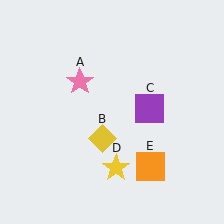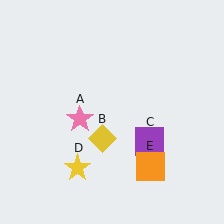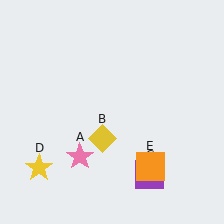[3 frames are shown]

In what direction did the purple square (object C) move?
The purple square (object C) moved down.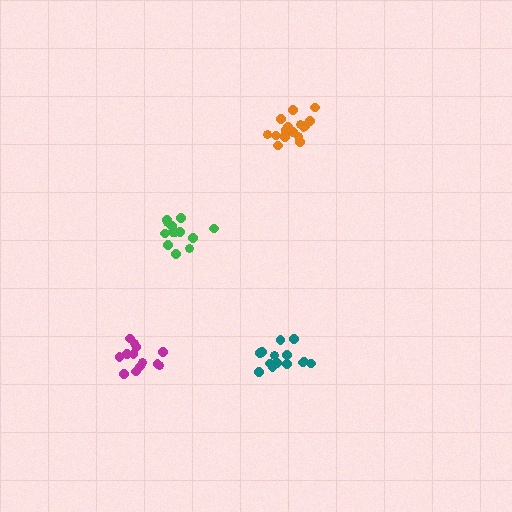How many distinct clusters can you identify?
There are 4 distinct clusters.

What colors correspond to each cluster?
The clusters are colored: teal, green, magenta, orange.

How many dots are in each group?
Group 1: 14 dots, Group 2: 14 dots, Group 3: 13 dots, Group 4: 17 dots (58 total).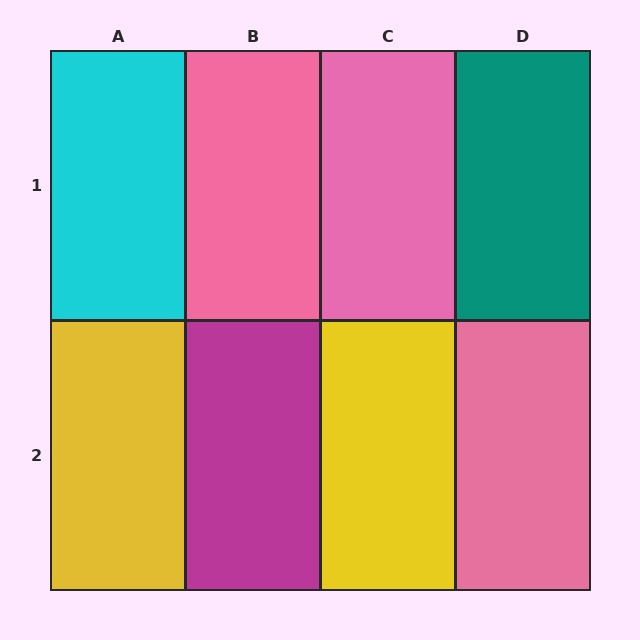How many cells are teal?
1 cell is teal.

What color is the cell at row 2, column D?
Pink.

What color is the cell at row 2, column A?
Yellow.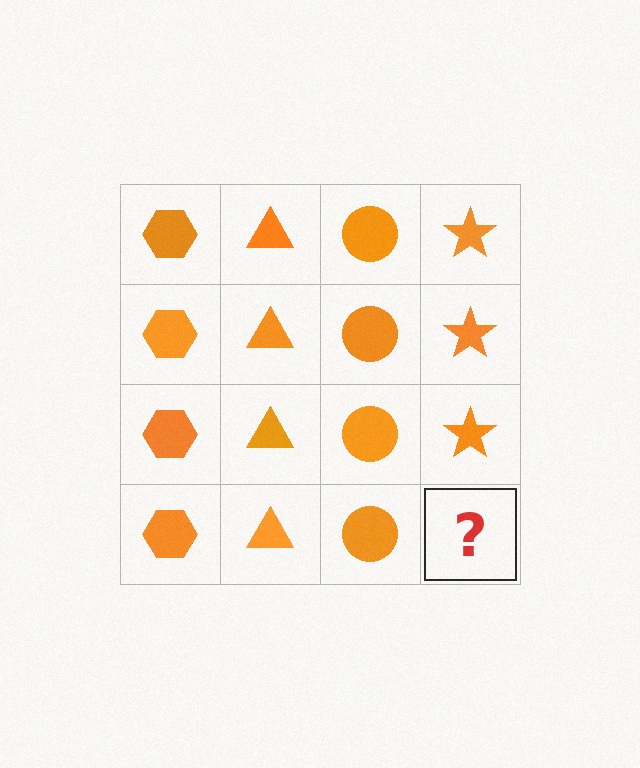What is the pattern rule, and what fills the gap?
The rule is that each column has a consistent shape. The gap should be filled with an orange star.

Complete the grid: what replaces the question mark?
The question mark should be replaced with an orange star.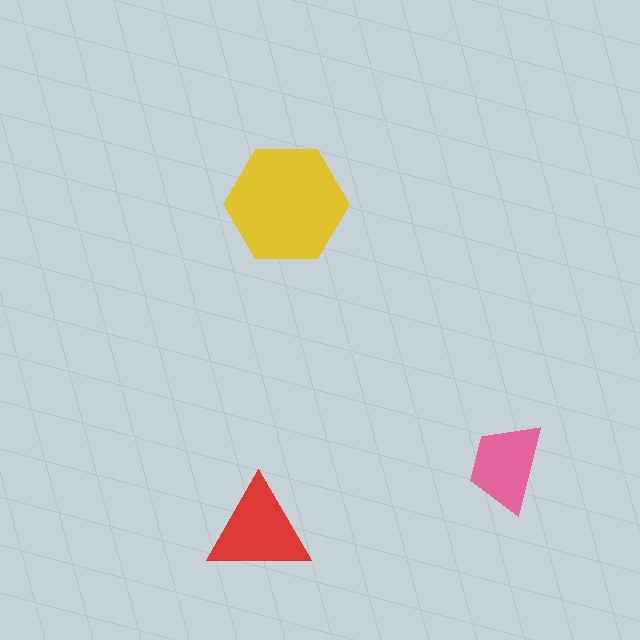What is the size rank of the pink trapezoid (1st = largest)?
3rd.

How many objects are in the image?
There are 3 objects in the image.